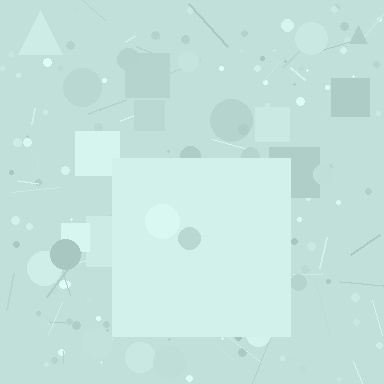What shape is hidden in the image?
A square is hidden in the image.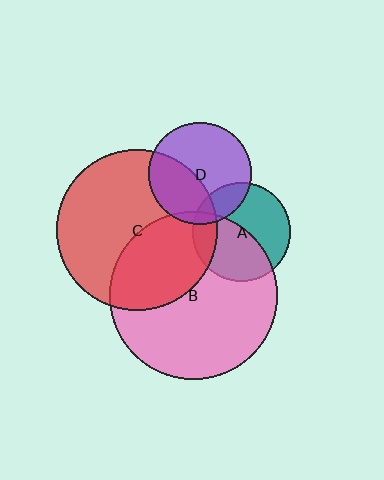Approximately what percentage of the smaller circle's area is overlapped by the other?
Approximately 15%.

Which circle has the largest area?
Circle B (pink).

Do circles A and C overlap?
Yes.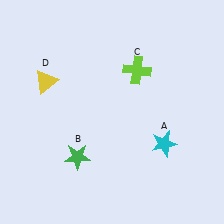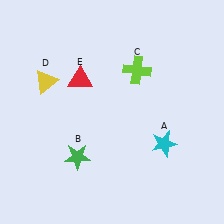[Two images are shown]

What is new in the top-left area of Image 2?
A red triangle (E) was added in the top-left area of Image 2.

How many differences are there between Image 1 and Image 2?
There is 1 difference between the two images.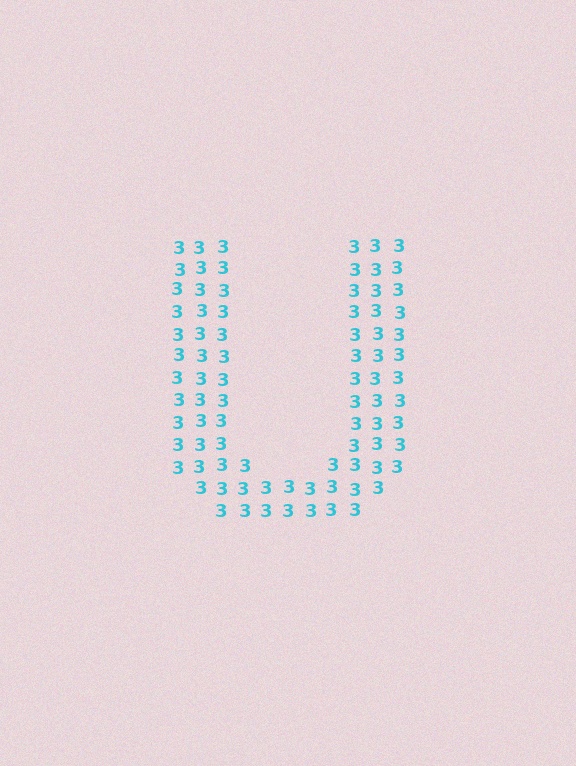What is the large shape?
The large shape is the letter U.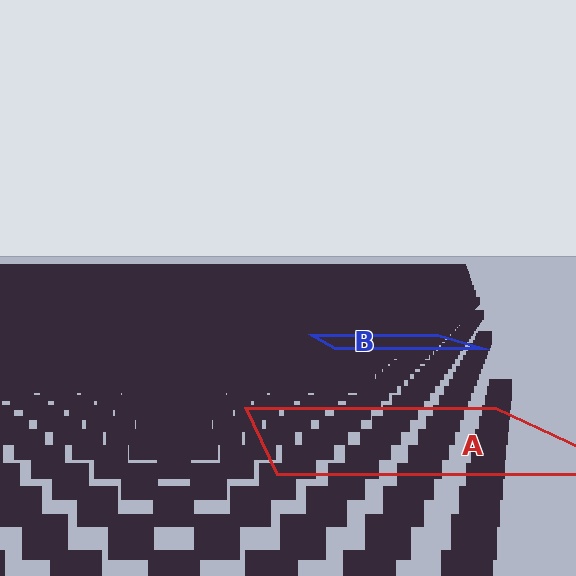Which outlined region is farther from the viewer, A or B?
Region B is farther from the viewer — the texture elements inside it appear smaller and more densely packed.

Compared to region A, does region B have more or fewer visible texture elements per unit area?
Region B has more texture elements per unit area — they are packed more densely because it is farther away.